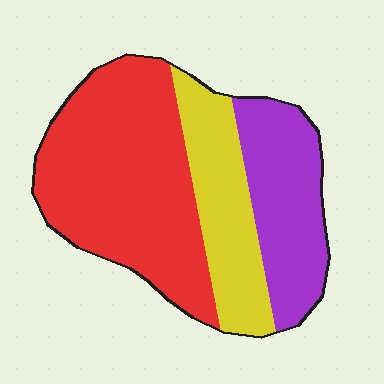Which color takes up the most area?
Red, at roughly 50%.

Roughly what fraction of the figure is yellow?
Yellow takes up about one quarter (1/4) of the figure.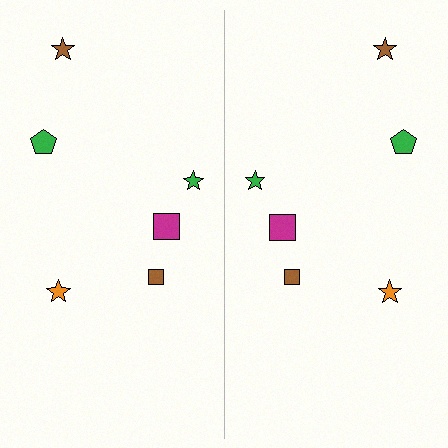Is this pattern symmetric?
Yes, this pattern has bilateral (reflection) symmetry.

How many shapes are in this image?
There are 12 shapes in this image.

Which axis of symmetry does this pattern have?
The pattern has a vertical axis of symmetry running through the center of the image.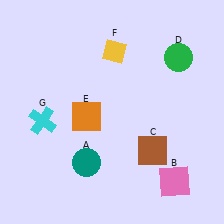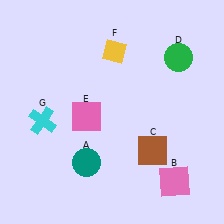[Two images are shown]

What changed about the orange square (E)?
In Image 1, E is orange. In Image 2, it changed to pink.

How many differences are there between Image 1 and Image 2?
There is 1 difference between the two images.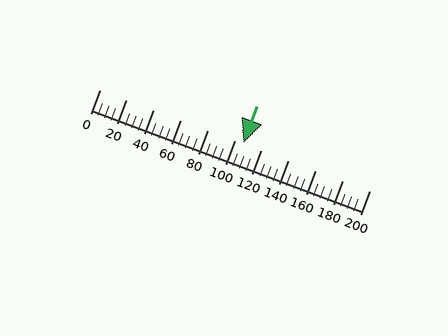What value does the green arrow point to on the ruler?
The green arrow points to approximately 107.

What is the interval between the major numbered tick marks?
The major tick marks are spaced 20 units apart.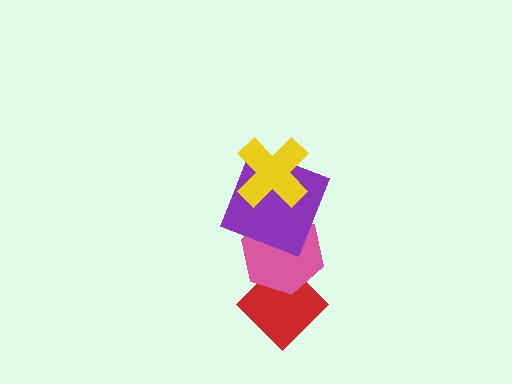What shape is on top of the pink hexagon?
The purple square is on top of the pink hexagon.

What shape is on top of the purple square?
The yellow cross is on top of the purple square.